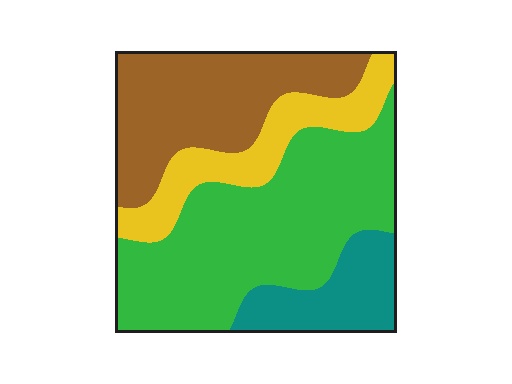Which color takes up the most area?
Green, at roughly 45%.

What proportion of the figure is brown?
Brown takes up between a quarter and a half of the figure.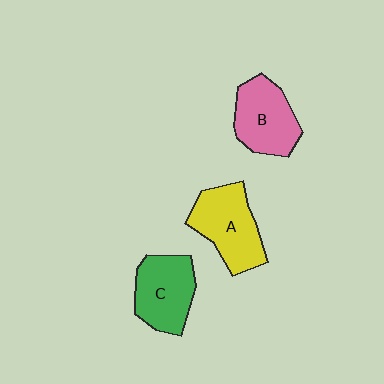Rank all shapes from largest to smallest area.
From largest to smallest: A (yellow), C (green), B (pink).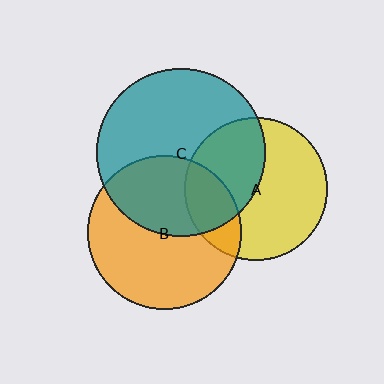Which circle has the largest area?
Circle C (teal).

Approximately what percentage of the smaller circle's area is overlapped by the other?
Approximately 20%.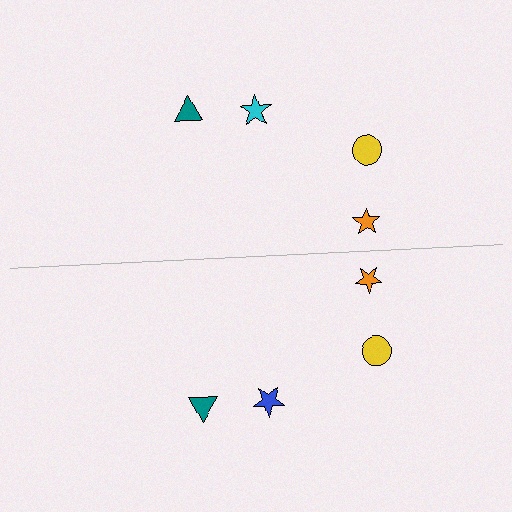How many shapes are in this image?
There are 8 shapes in this image.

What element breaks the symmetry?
The blue star on the bottom side breaks the symmetry — its mirror counterpart is cyan.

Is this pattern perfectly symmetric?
No, the pattern is not perfectly symmetric. The blue star on the bottom side breaks the symmetry — its mirror counterpart is cyan.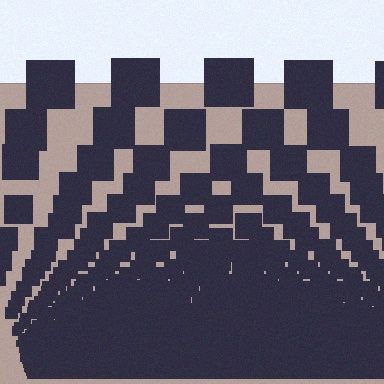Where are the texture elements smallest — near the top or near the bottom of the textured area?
Near the bottom.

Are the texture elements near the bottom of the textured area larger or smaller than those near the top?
Smaller. The gradient is inverted — elements near the bottom are smaller and denser.